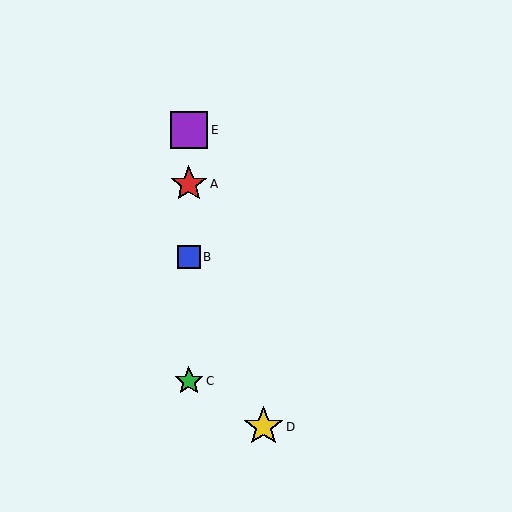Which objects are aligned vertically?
Objects A, B, C, E are aligned vertically.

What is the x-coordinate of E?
Object E is at x≈189.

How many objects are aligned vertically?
4 objects (A, B, C, E) are aligned vertically.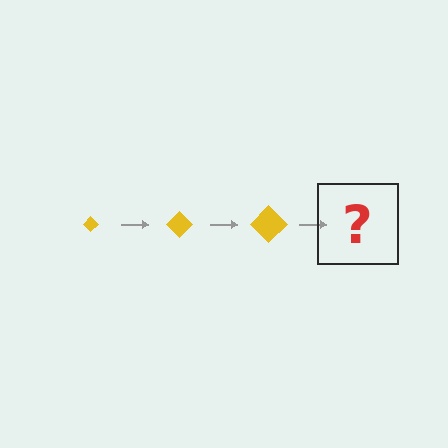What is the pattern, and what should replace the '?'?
The pattern is that the diamond gets progressively larger each step. The '?' should be a yellow diamond, larger than the previous one.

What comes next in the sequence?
The next element should be a yellow diamond, larger than the previous one.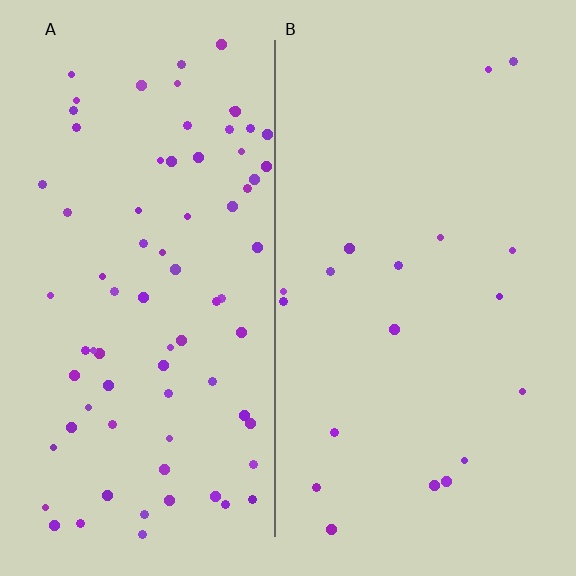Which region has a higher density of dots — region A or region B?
A (the left).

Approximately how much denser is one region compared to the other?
Approximately 4.1× — region A over region B.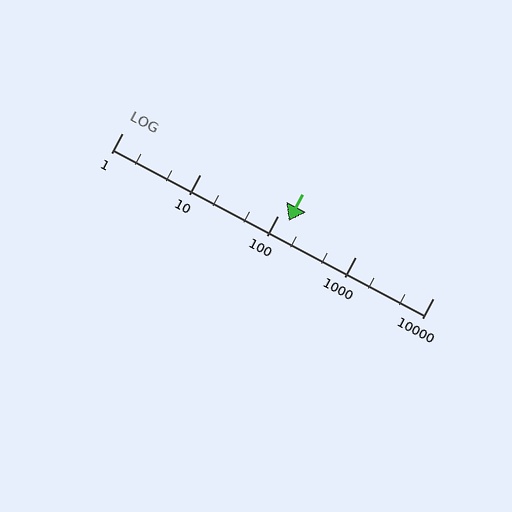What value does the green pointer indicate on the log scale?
The pointer indicates approximately 140.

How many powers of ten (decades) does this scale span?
The scale spans 4 decades, from 1 to 10000.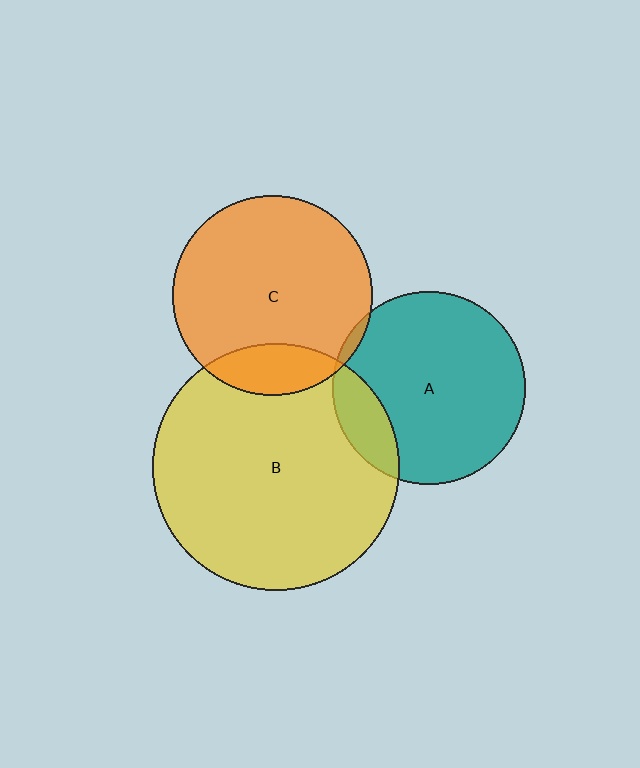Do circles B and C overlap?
Yes.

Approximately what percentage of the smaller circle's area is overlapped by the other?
Approximately 15%.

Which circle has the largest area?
Circle B (yellow).